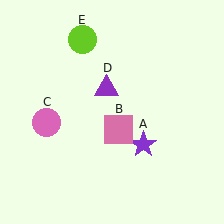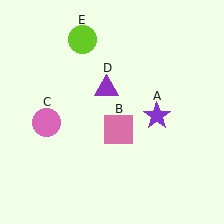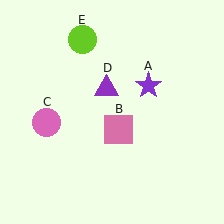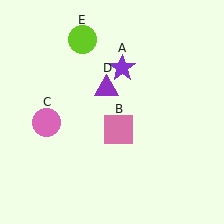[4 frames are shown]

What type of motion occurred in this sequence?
The purple star (object A) rotated counterclockwise around the center of the scene.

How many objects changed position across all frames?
1 object changed position: purple star (object A).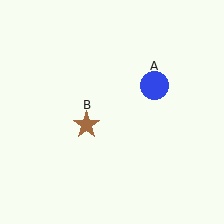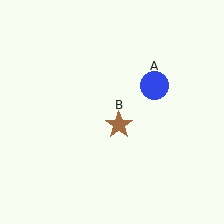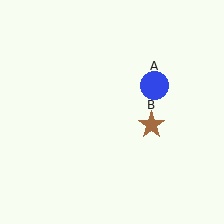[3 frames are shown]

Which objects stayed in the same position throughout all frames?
Blue circle (object A) remained stationary.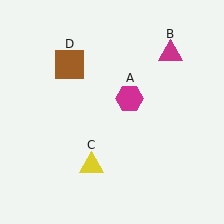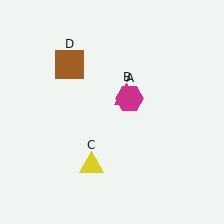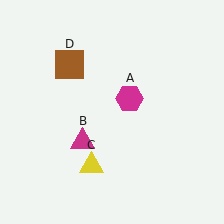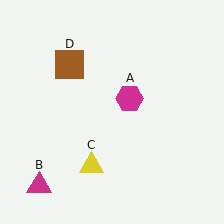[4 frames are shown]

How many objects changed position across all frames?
1 object changed position: magenta triangle (object B).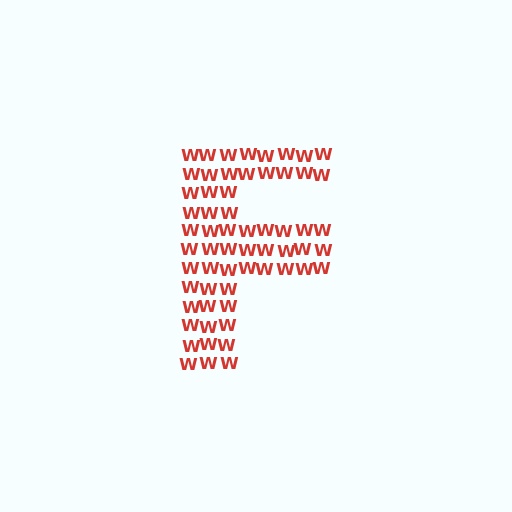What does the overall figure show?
The overall figure shows the letter F.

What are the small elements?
The small elements are letter W's.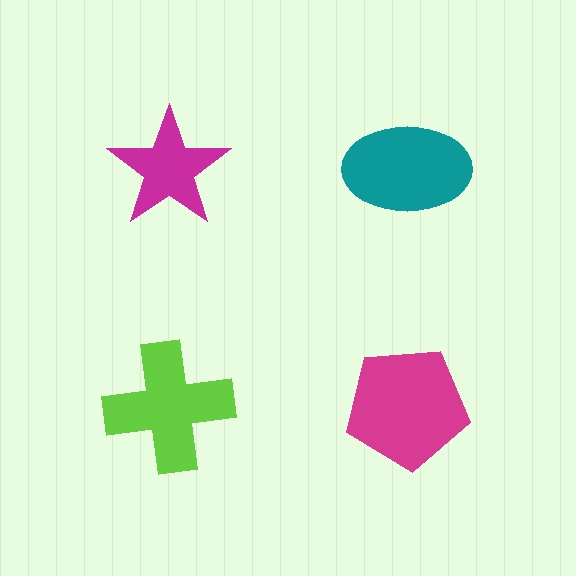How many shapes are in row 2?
2 shapes.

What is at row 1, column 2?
A teal ellipse.